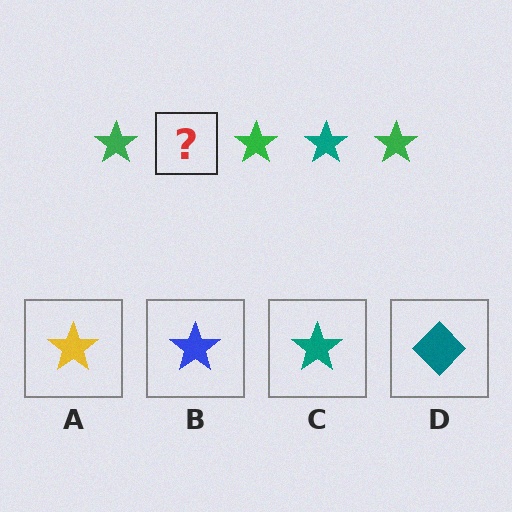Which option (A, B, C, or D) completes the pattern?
C.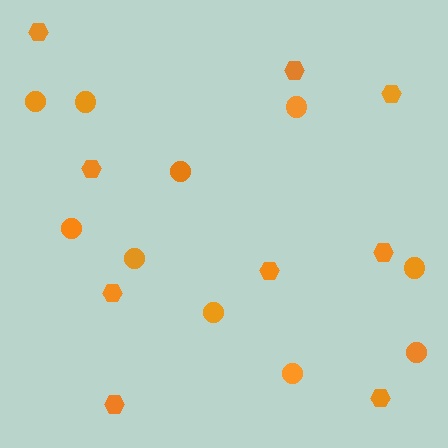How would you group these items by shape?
There are 2 groups: one group of circles (10) and one group of hexagons (9).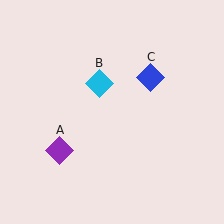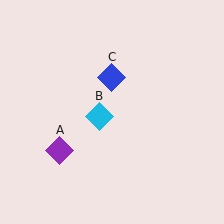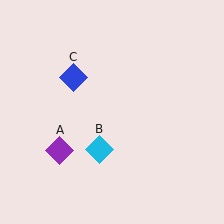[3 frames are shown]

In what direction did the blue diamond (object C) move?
The blue diamond (object C) moved left.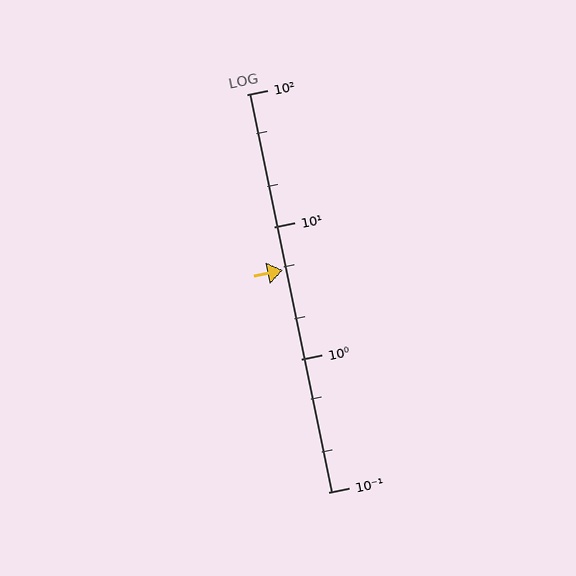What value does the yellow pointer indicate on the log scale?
The pointer indicates approximately 4.7.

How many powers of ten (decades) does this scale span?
The scale spans 3 decades, from 0.1 to 100.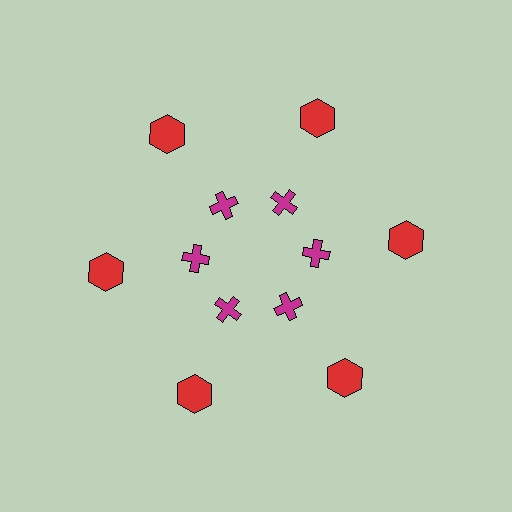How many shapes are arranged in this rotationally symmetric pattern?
There are 12 shapes, arranged in 6 groups of 2.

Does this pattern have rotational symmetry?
Yes, this pattern has 6-fold rotational symmetry. It looks the same after rotating 60 degrees around the center.